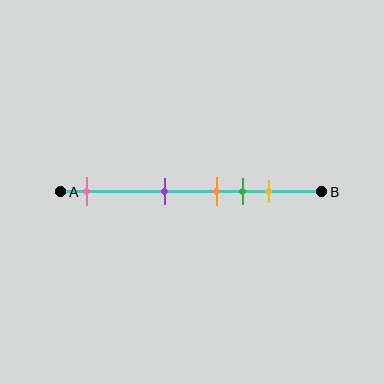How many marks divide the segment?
There are 5 marks dividing the segment.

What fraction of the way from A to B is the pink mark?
The pink mark is approximately 10% (0.1) of the way from A to B.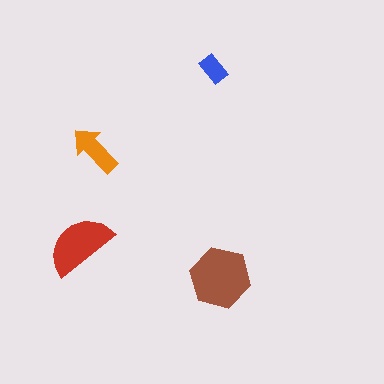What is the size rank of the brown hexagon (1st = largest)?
1st.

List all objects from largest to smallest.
The brown hexagon, the red semicircle, the orange arrow, the blue rectangle.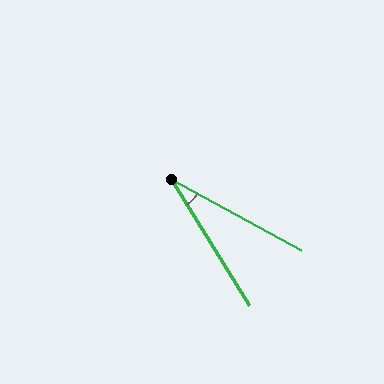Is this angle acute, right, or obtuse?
It is acute.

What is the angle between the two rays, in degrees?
Approximately 30 degrees.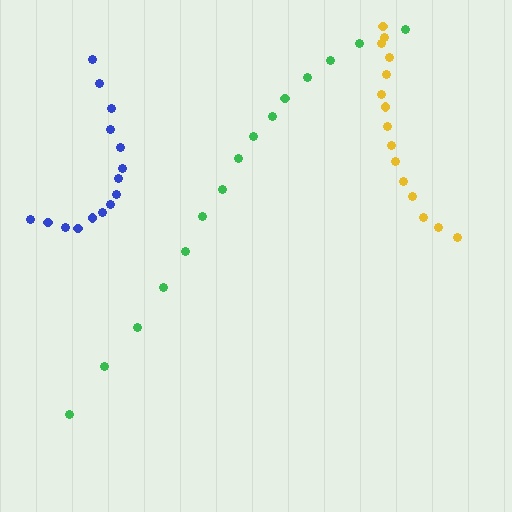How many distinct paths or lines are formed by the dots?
There are 3 distinct paths.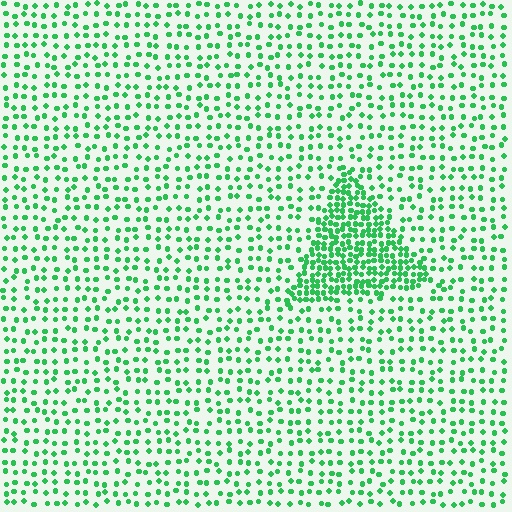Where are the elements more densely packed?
The elements are more densely packed inside the triangle boundary.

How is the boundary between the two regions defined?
The boundary is defined by a change in element density (approximately 2.6x ratio). All elements are the same color, size, and shape.